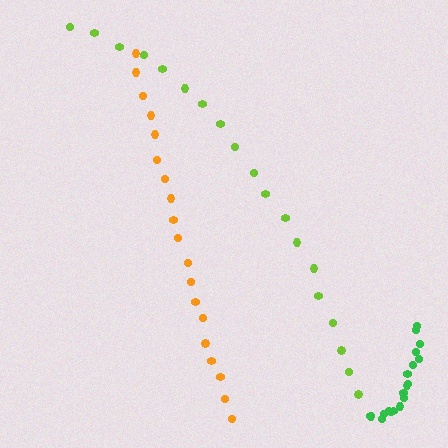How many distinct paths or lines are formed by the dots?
There are 3 distinct paths.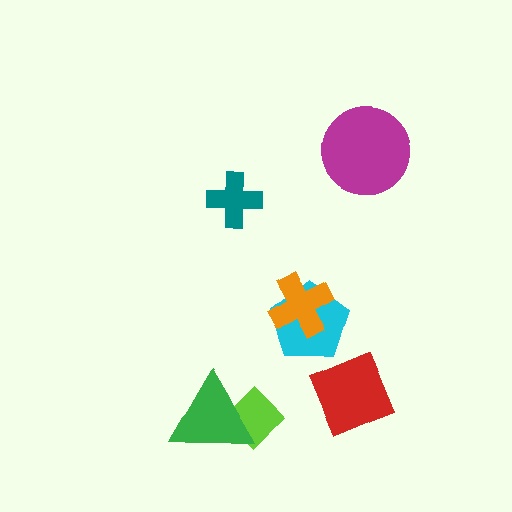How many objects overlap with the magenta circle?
0 objects overlap with the magenta circle.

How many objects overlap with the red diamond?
0 objects overlap with the red diamond.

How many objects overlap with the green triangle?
1 object overlaps with the green triangle.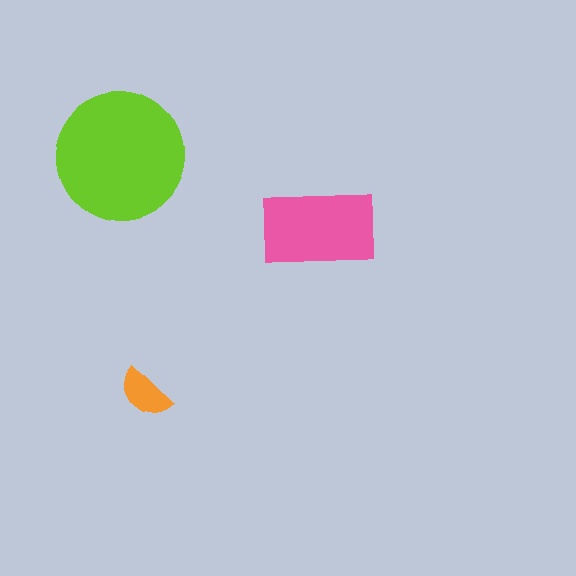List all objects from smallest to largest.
The orange semicircle, the pink rectangle, the lime circle.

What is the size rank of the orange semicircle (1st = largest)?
3rd.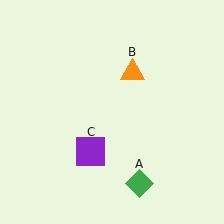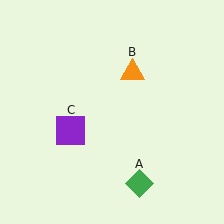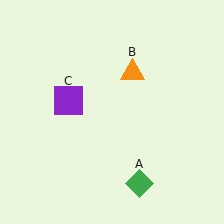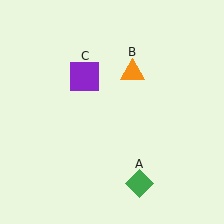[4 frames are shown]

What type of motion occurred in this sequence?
The purple square (object C) rotated clockwise around the center of the scene.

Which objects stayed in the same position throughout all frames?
Green diamond (object A) and orange triangle (object B) remained stationary.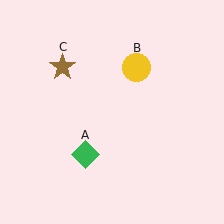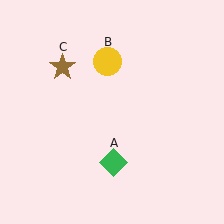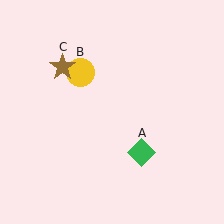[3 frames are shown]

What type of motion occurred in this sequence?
The green diamond (object A), yellow circle (object B) rotated counterclockwise around the center of the scene.